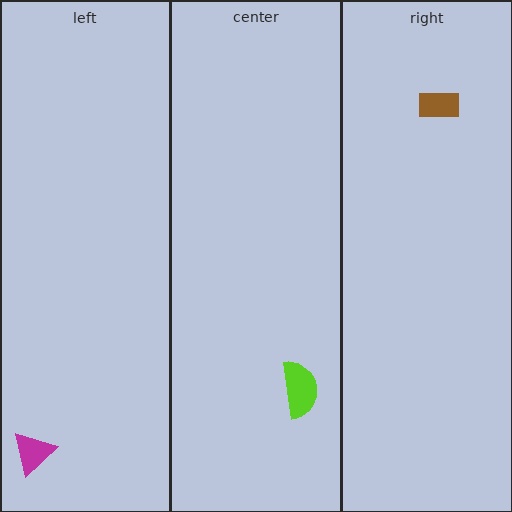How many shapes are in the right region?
1.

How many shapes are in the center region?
1.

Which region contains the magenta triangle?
The left region.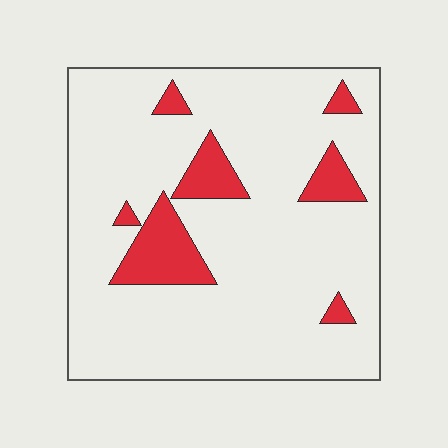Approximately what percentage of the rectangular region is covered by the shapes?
Approximately 15%.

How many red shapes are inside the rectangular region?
7.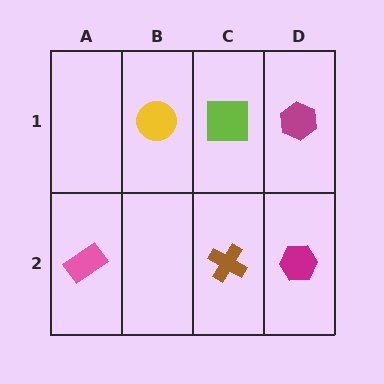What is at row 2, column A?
A pink rectangle.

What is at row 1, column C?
A lime square.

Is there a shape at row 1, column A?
No, that cell is empty.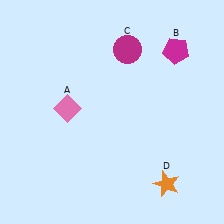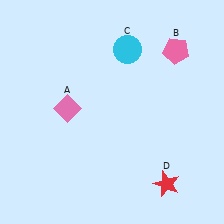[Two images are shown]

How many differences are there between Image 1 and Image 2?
There are 3 differences between the two images.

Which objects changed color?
B changed from magenta to pink. C changed from magenta to cyan. D changed from orange to red.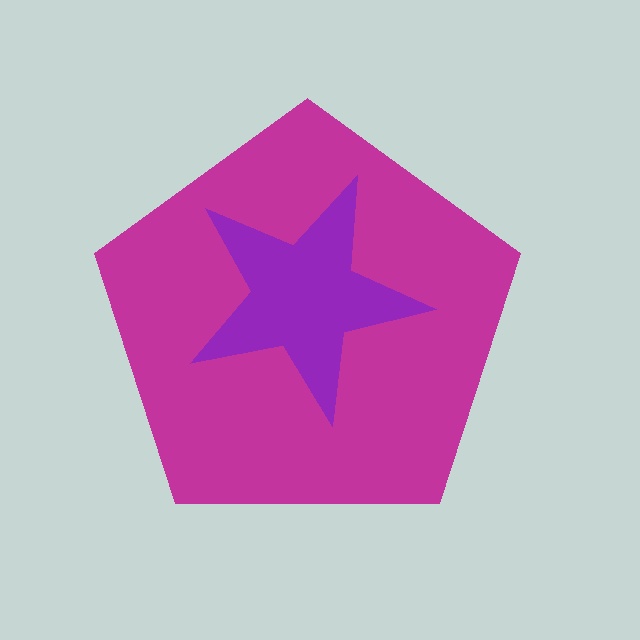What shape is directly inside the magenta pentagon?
The purple star.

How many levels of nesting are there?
2.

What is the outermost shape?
The magenta pentagon.